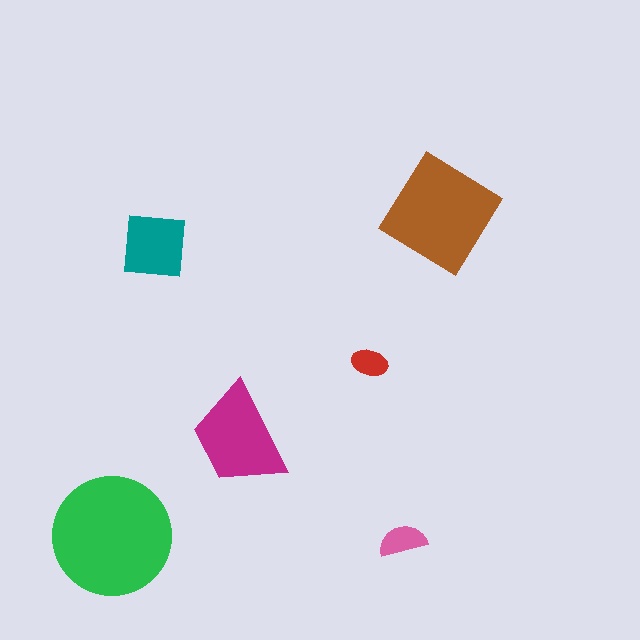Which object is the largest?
The green circle.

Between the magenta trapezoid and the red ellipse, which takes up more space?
The magenta trapezoid.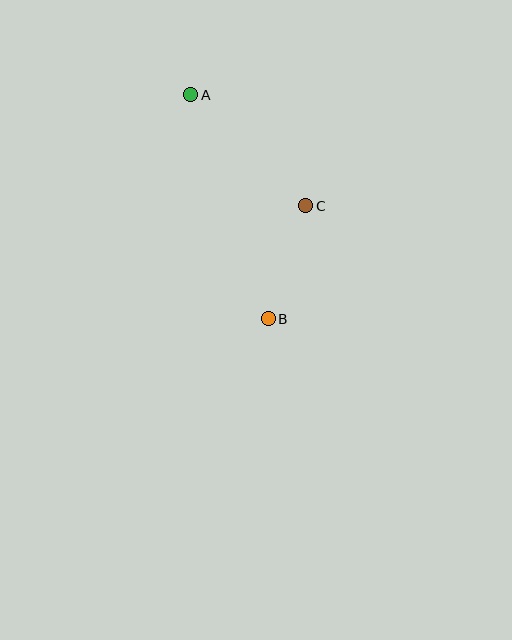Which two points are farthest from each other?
Points A and B are farthest from each other.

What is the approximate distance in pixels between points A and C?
The distance between A and C is approximately 160 pixels.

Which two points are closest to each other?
Points B and C are closest to each other.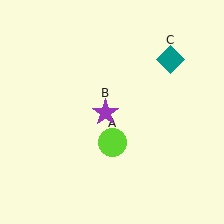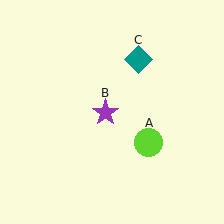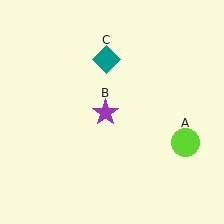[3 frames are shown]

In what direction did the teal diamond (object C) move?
The teal diamond (object C) moved left.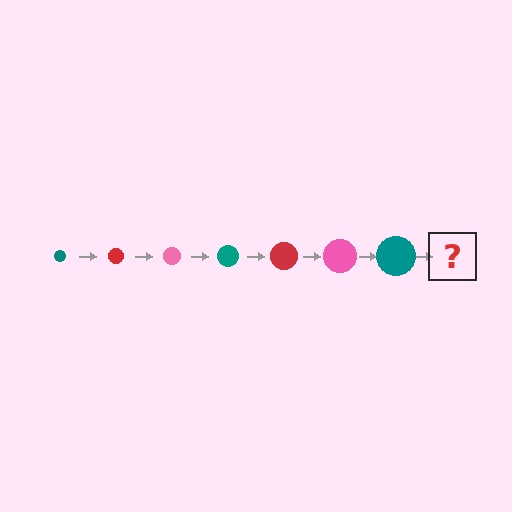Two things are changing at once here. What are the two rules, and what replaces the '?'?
The two rules are that the circle grows larger each step and the color cycles through teal, red, and pink. The '?' should be a red circle, larger than the previous one.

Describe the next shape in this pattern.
It should be a red circle, larger than the previous one.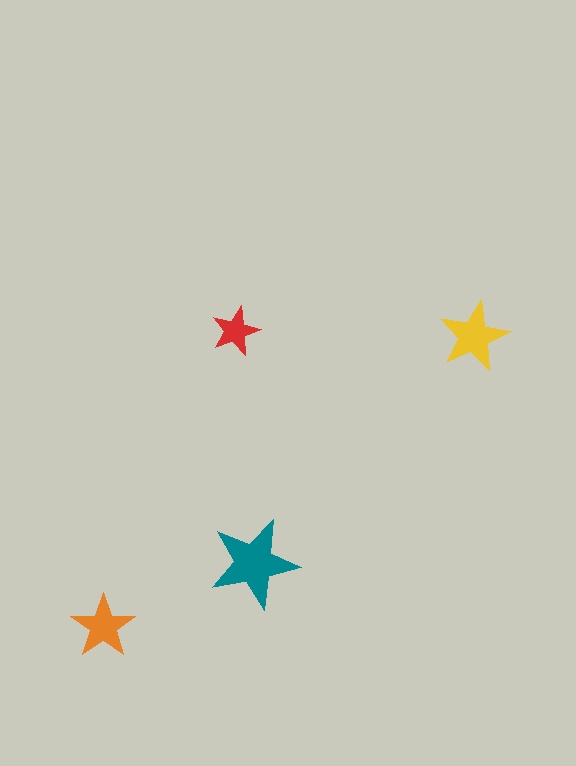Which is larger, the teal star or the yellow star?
The teal one.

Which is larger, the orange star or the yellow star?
The yellow one.